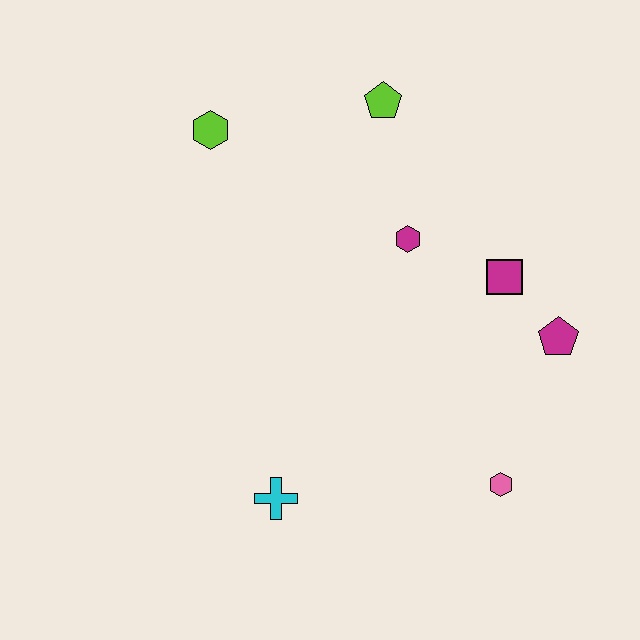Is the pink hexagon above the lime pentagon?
No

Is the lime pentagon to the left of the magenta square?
Yes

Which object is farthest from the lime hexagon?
The pink hexagon is farthest from the lime hexagon.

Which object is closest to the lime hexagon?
The lime pentagon is closest to the lime hexagon.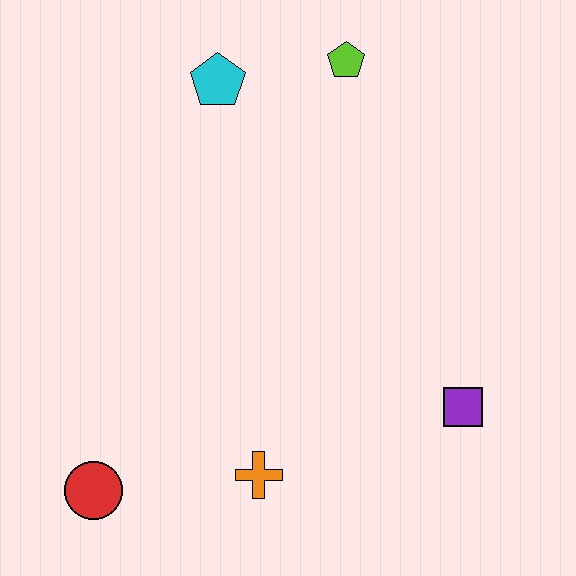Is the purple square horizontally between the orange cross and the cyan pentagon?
No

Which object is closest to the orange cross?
The red circle is closest to the orange cross.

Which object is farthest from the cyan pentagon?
The red circle is farthest from the cyan pentagon.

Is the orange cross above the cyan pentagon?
No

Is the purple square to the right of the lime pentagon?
Yes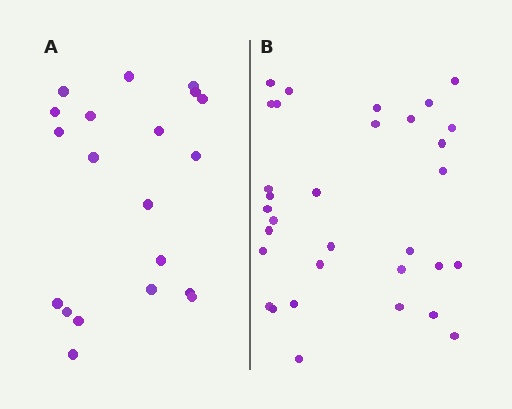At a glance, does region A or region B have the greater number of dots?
Region B (the right region) has more dots.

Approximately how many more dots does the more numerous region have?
Region B has roughly 12 or so more dots than region A.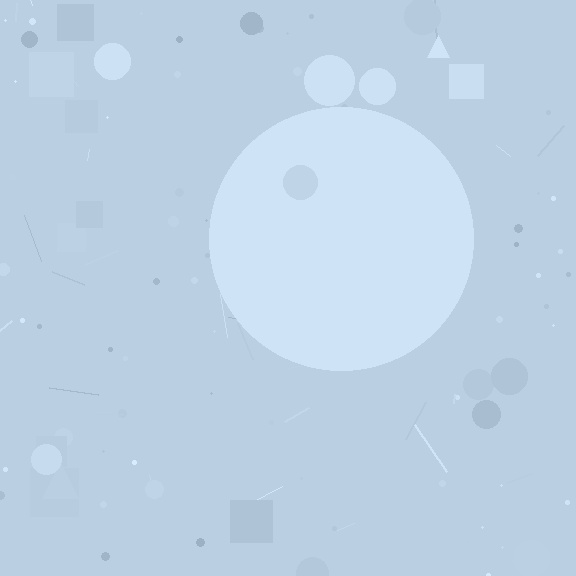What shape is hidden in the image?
A circle is hidden in the image.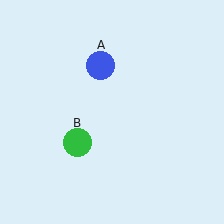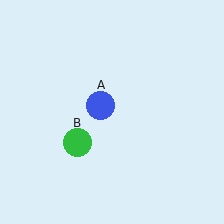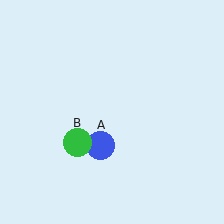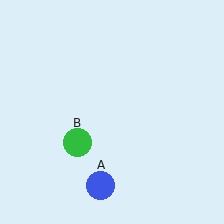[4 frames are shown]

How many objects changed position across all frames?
1 object changed position: blue circle (object A).